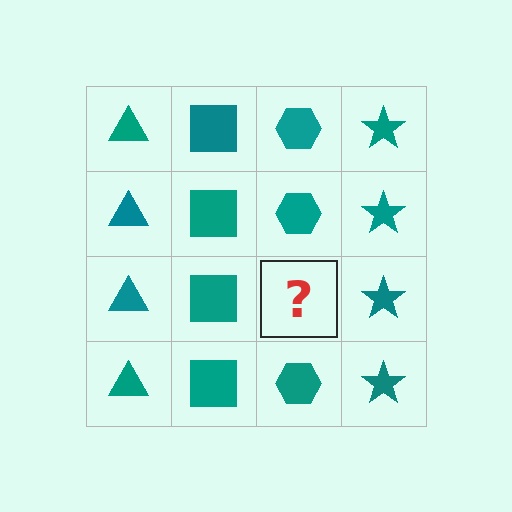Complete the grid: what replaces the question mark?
The question mark should be replaced with a teal hexagon.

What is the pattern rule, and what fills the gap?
The rule is that each column has a consistent shape. The gap should be filled with a teal hexagon.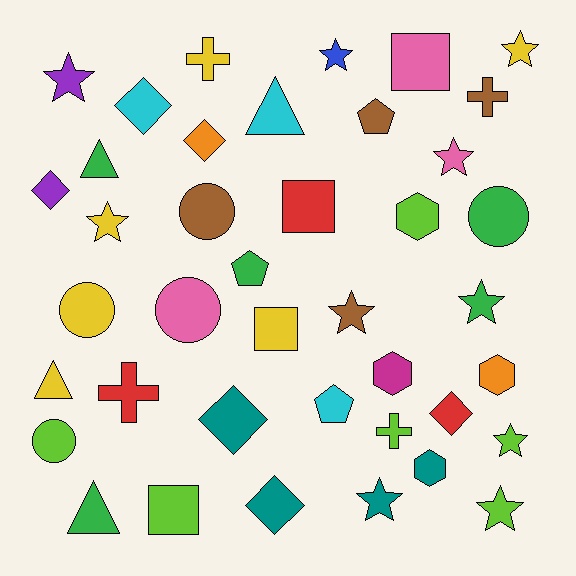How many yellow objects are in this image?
There are 6 yellow objects.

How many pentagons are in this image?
There are 3 pentagons.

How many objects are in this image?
There are 40 objects.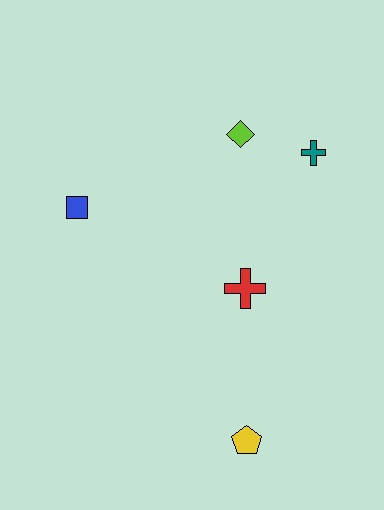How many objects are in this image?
There are 5 objects.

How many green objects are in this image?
There are no green objects.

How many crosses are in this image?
There are 2 crosses.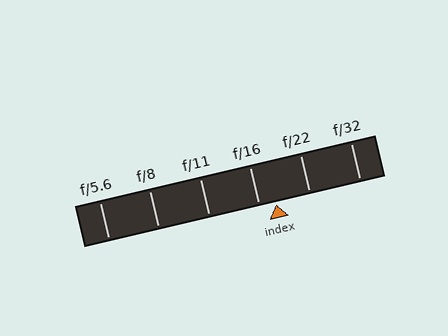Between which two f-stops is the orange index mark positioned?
The index mark is between f/16 and f/22.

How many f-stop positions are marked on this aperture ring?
There are 6 f-stop positions marked.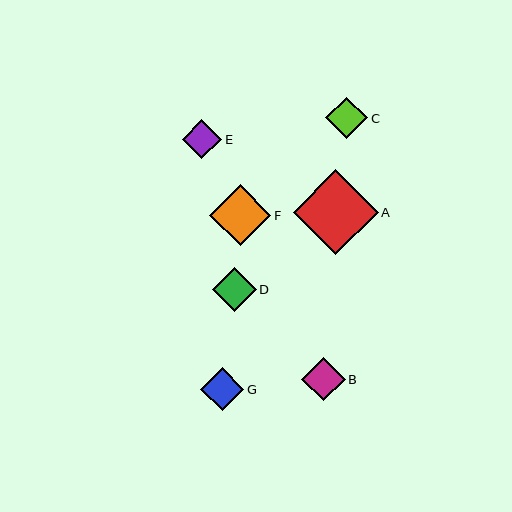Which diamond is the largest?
Diamond A is the largest with a size of approximately 85 pixels.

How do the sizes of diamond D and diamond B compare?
Diamond D and diamond B are approximately the same size.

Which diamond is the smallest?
Diamond E is the smallest with a size of approximately 39 pixels.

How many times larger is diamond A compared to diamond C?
Diamond A is approximately 2.0 times the size of diamond C.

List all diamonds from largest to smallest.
From largest to smallest: A, F, D, B, G, C, E.